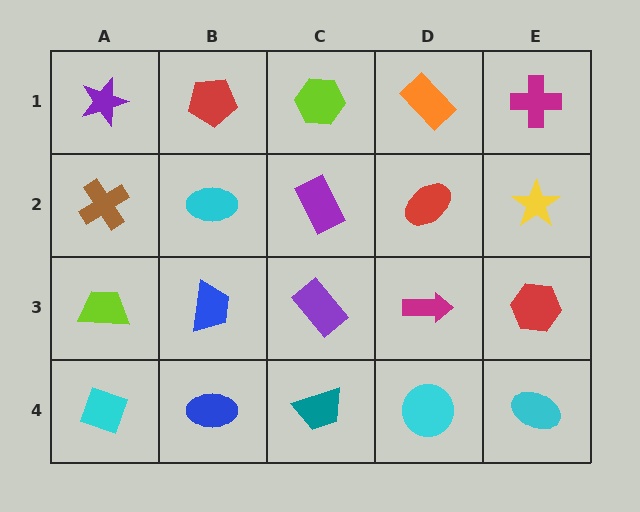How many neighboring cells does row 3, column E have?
3.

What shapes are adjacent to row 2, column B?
A red pentagon (row 1, column B), a blue trapezoid (row 3, column B), a brown cross (row 2, column A), a purple rectangle (row 2, column C).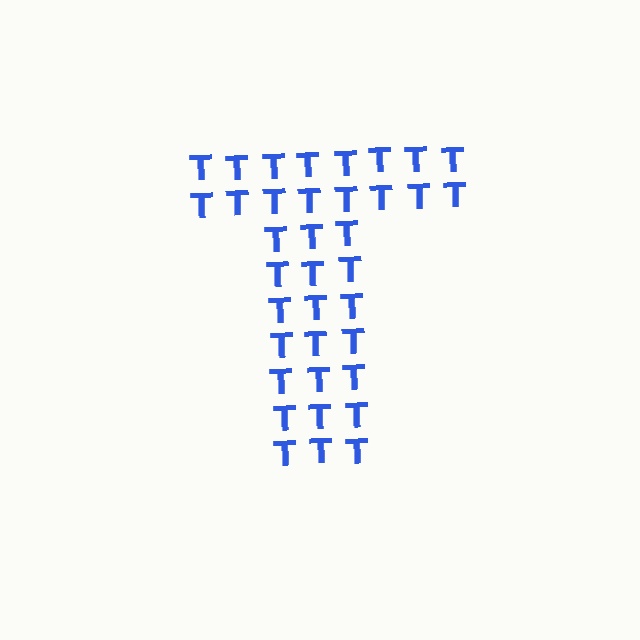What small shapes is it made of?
It is made of small letter T's.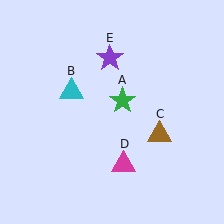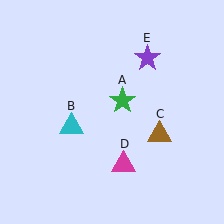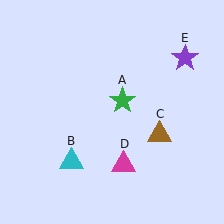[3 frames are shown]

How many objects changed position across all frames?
2 objects changed position: cyan triangle (object B), purple star (object E).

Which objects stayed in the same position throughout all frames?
Green star (object A) and brown triangle (object C) and magenta triangle (object D) remained stationary.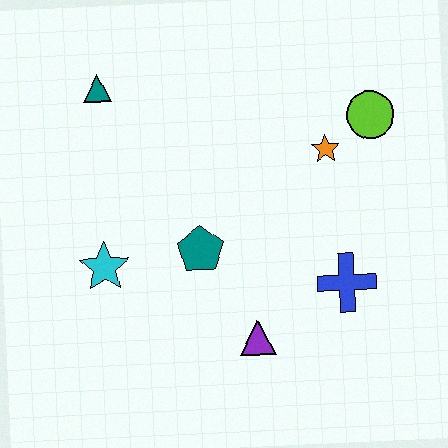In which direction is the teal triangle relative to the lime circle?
The teal triangle is to the left of the lime circle.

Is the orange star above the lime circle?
No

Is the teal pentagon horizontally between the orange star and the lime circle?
No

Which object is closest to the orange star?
The lime circle is closest to the orange star.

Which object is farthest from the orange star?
The cyan star is farthest from the orange star.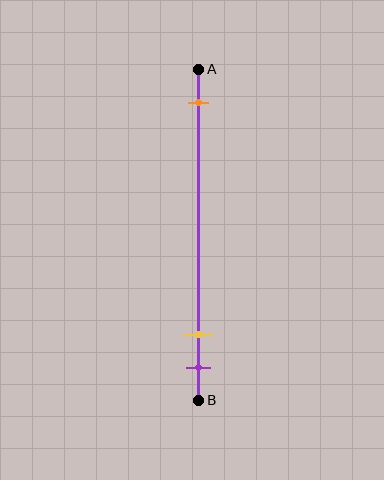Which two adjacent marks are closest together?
The yellow and purple marks are the closest adjacent pair.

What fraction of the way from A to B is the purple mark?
The purple mark is approximately 90% (0.9) of the way from A to B.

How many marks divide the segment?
There are 3 marks dividing the segment.